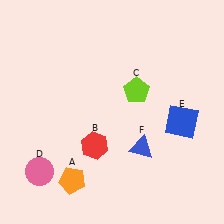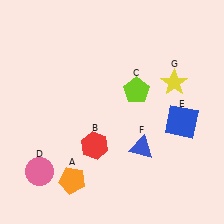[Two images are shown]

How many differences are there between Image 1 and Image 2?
There is 1 difference between the two images.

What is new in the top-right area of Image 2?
A yellow star (G) was added in the top-right area of Image 2.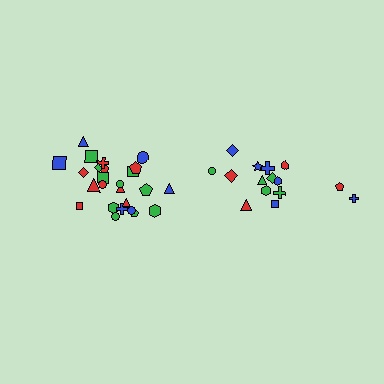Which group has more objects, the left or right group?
The left group.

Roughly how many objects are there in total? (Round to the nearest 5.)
Roughly 40 objects in total.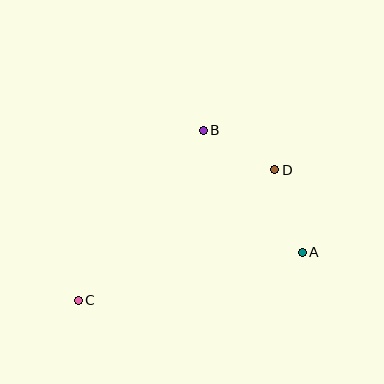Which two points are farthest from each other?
Points C and D are farthest from each other.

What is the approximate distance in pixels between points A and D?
The distance between A and D is approximately 87 pixels.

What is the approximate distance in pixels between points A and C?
The distance between A and C is approximately 229 pixels.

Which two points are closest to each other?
Points B and D are closest to each other.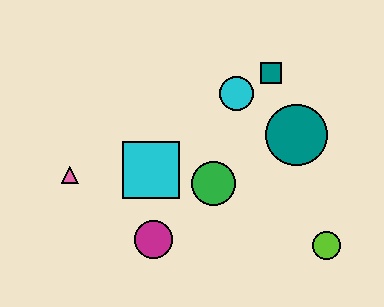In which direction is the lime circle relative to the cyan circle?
The lime circle is below the cyan circle.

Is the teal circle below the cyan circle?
Yes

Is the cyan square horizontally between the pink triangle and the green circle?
Yes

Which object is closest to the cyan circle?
The teal square is closest to the cyan circle.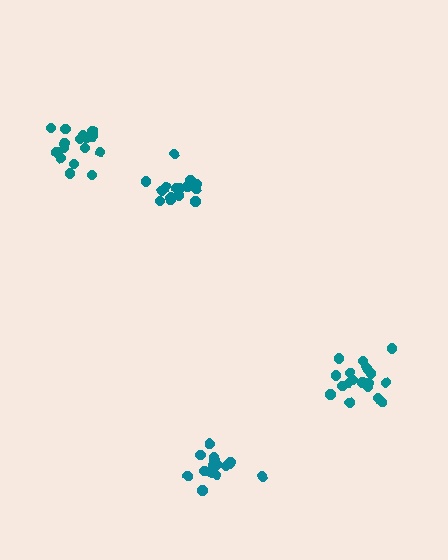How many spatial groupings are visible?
There are 4 spatial groupings.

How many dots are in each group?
Group 1: 16 dots, Group 2: 16 dots, Group 3: 19 dots, Group 4: 15 dots (66 total).